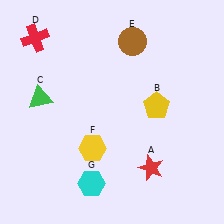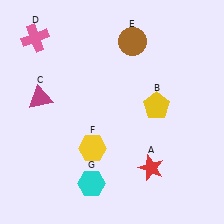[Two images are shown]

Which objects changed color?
C changed from green to magenta. D changed from red to pink.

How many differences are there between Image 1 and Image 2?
There are 2 differences between the two images.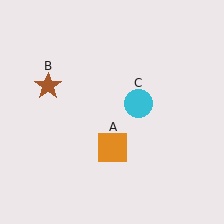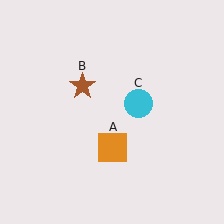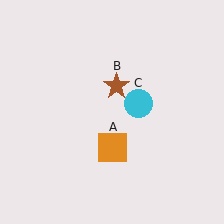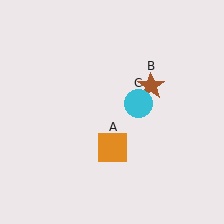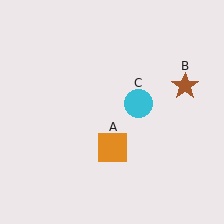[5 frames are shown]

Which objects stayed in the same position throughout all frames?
Orange square (object A) and cyan circle (object C) remained stationary.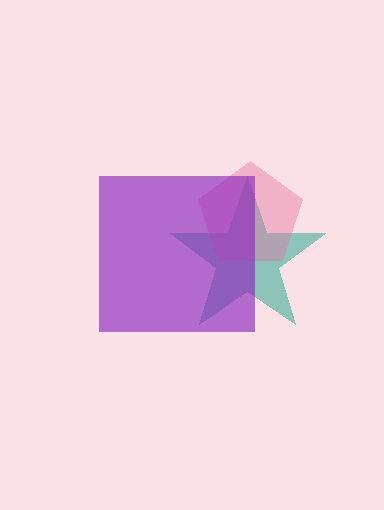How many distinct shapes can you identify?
There are 3 distinct shapes: a teal star, a pink pentagon, a purple square.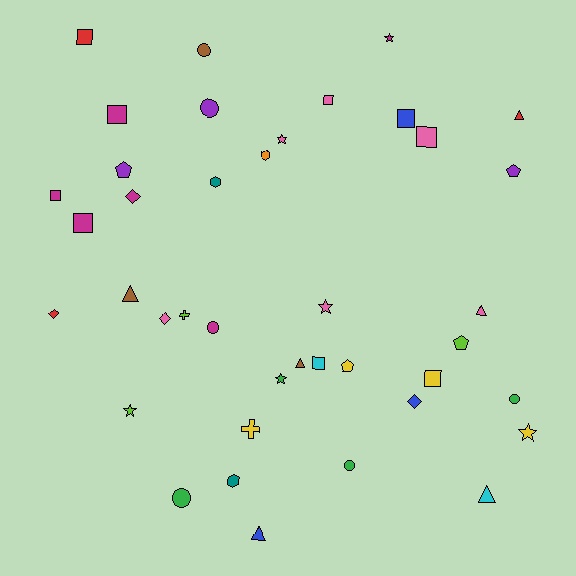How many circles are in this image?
There are 6 circles.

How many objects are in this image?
There are 40 objects.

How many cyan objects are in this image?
There are 2 cyan objects.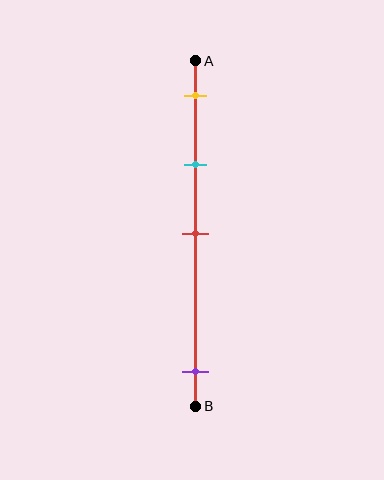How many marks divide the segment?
There are 4 marks dividing the segment.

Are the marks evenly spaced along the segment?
No, the marks are not evenly spaced.